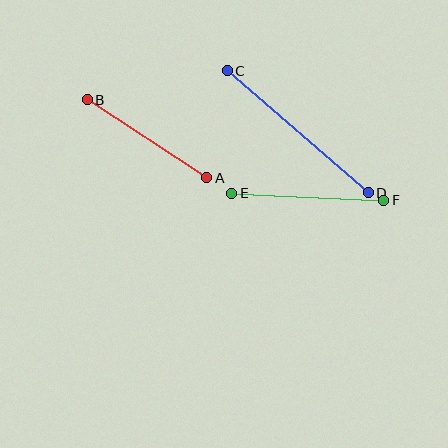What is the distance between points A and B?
The distance is approximately 143 pixels.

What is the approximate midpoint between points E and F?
The midpoint is at approximately (308, 197) pixels.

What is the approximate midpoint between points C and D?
The midpoint is at approximately (298, 132) pixels.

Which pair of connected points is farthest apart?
Points C and D are farthest apart.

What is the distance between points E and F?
The distance is approximately 152 pixels.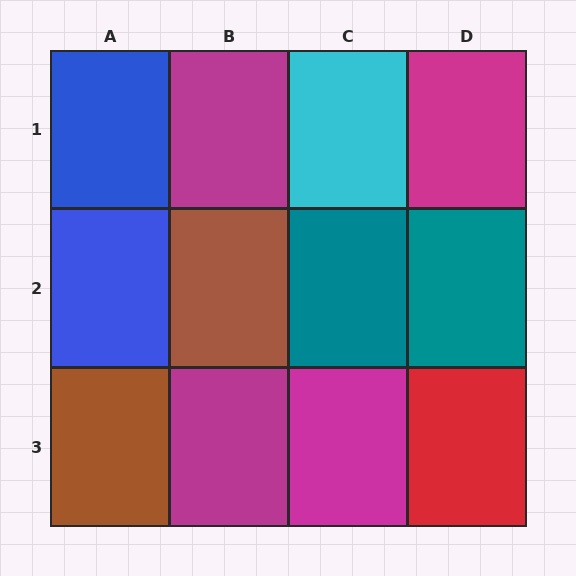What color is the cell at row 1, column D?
Magenta.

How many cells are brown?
2 cells are brown.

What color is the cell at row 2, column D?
Teal.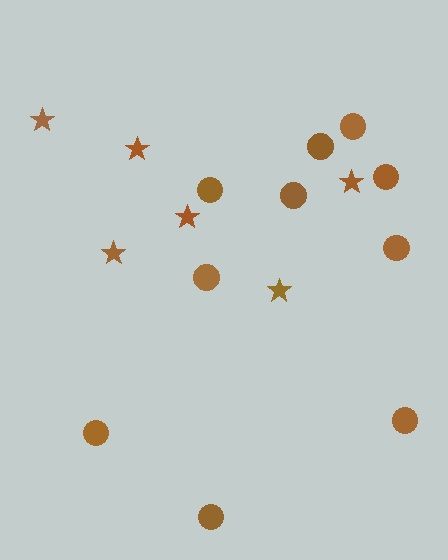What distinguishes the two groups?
There are 2 groups: one group of stars (6) and one group of circles (10).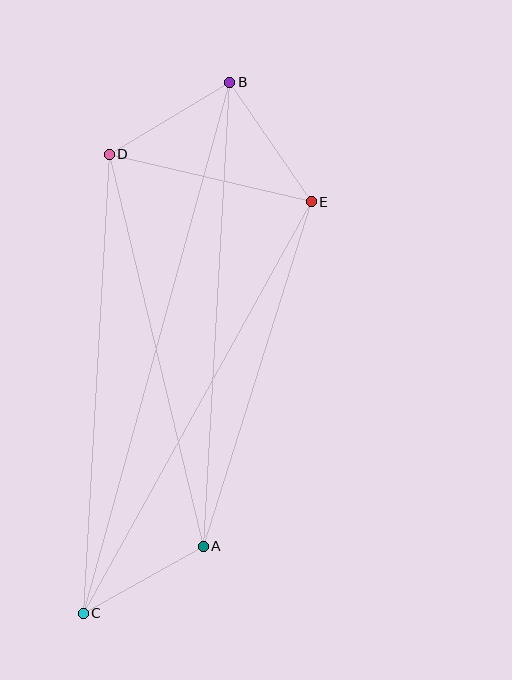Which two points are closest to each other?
Points A and C are closest to each other.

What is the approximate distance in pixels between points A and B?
The distance between A and B is approximately 465 pixels.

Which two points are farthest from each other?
Points B and C are farthest from each other.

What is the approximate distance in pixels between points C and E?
The distance between C and E is approximately 470 pixels.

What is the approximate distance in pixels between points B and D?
The distance between B and D is approximately 140 pixels.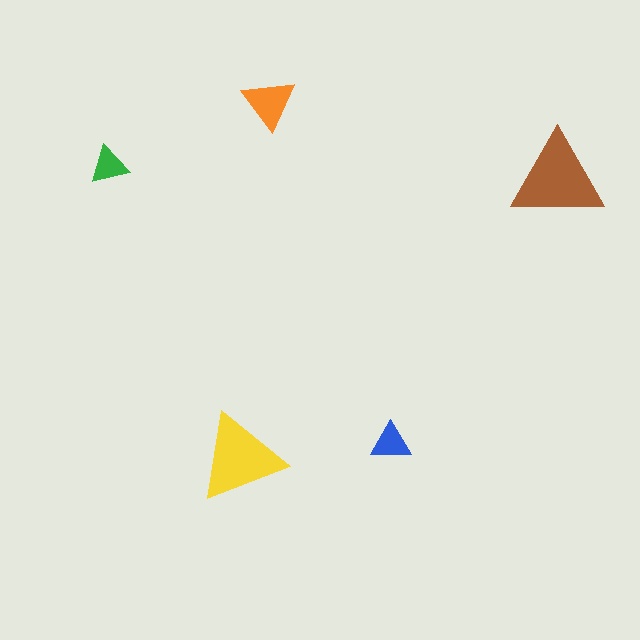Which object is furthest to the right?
The brown triangle is rightmost.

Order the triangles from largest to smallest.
the brown one, the yellow one, the orange one, the blue one, the green one.